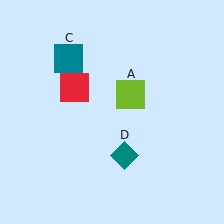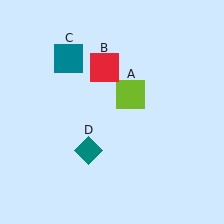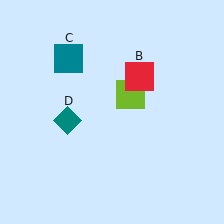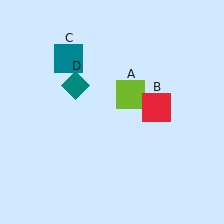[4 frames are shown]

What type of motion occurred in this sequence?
The red square (object B), teal diamond (object D) rotated clockwise around the center of the scene.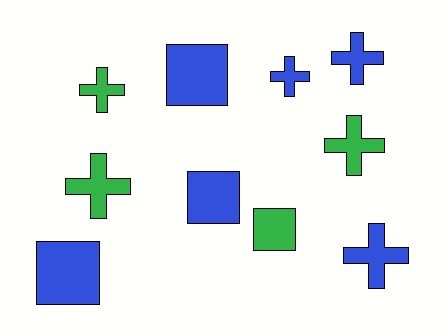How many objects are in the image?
There are 10 objects.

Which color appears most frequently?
Blue, with 6 objects.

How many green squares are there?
There is 1 green square.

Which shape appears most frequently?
Cross, with 6 objects.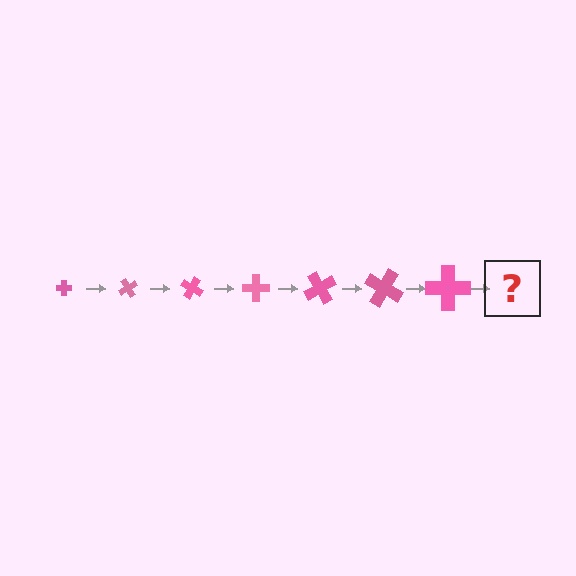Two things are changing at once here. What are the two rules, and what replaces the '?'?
The two rules are that the cross grows larger each step and it rotates 60 degrees each step. The '?' should be a cross, larger than the previous one and rotated 420 degrees from the start.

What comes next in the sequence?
The next element should be a cross, larger than the previous one and rotated 420 degrees from the start.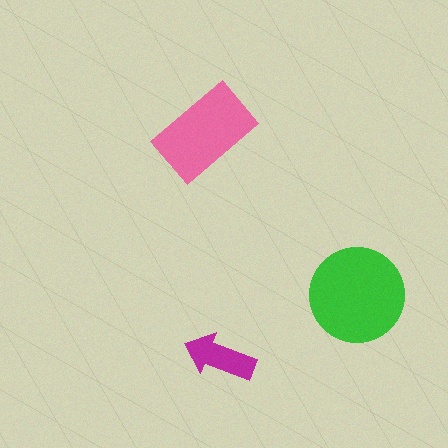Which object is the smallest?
The magenta arrow.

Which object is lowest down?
The magenta arrow is bottommost.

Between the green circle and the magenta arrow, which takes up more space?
The green circle.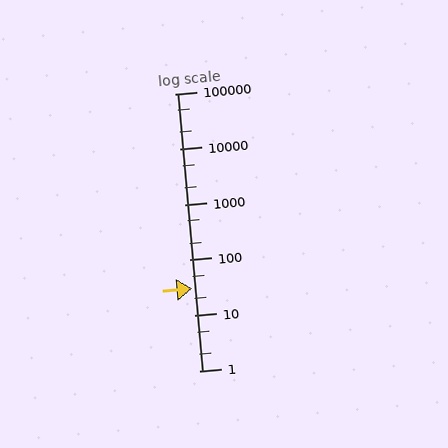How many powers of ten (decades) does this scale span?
The scale spans 5 decades, from 1 to 100000.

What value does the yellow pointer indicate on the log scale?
The pointer indicates approximately 31.